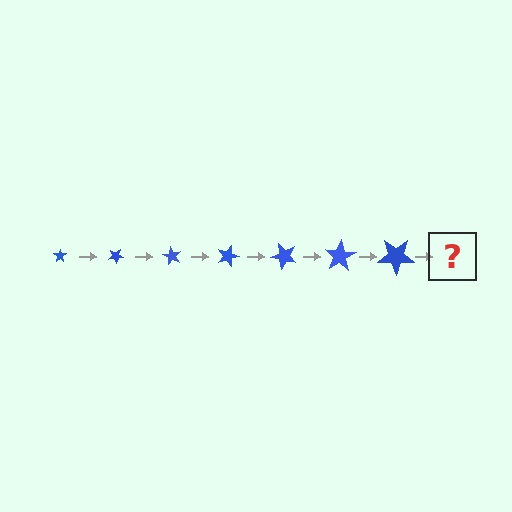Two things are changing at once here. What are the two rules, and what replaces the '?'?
The two rules are that the star grows larger each step and it rotates 30 degrees each step. The '?' should be a star, larger than the previous one and rotated 210 degrees from the start.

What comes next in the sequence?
The next element should be a star, larger than the previous one and rotated 210 degrees from the start.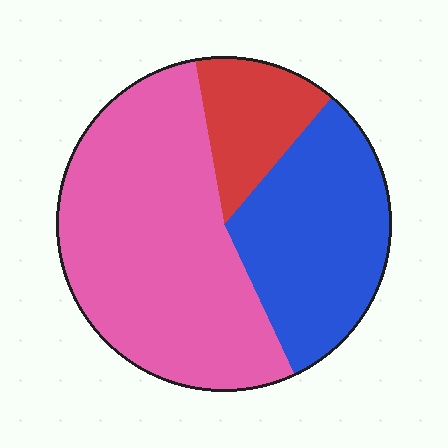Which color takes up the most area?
Pink, at roughly 55%.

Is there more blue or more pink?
Pink.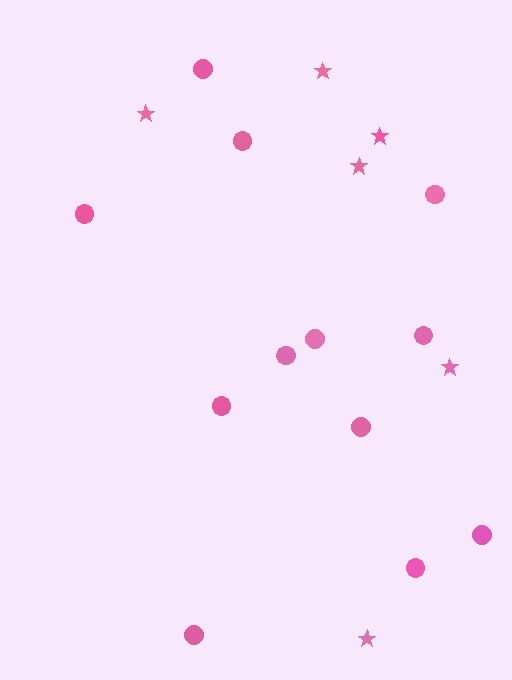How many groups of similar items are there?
There are 2 groups: one group of stars (6) and one group of circles (12).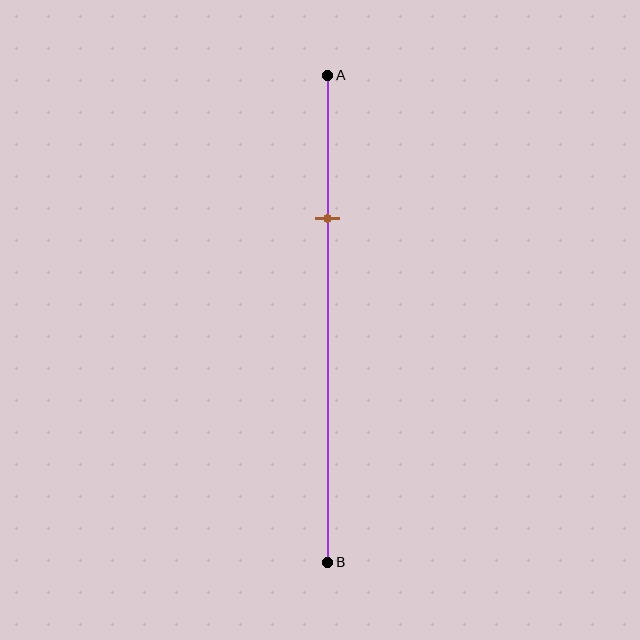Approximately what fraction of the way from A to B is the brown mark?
The brown mark is approximately 30% of the way from A to B.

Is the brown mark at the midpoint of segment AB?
No, the mark is at about 30% from A, not at the 50% midpoint.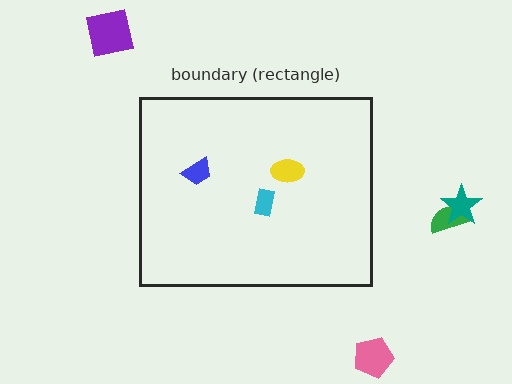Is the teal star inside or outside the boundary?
Outside.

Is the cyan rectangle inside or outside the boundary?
Inside.